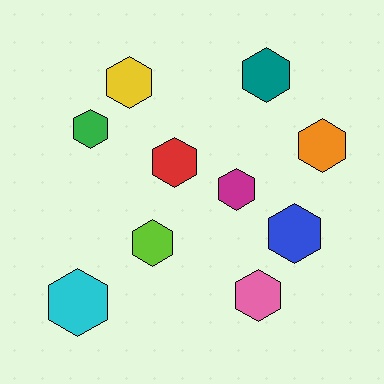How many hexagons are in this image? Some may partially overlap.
There are 10 hexagons.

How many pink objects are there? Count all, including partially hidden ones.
There is 1 pink object.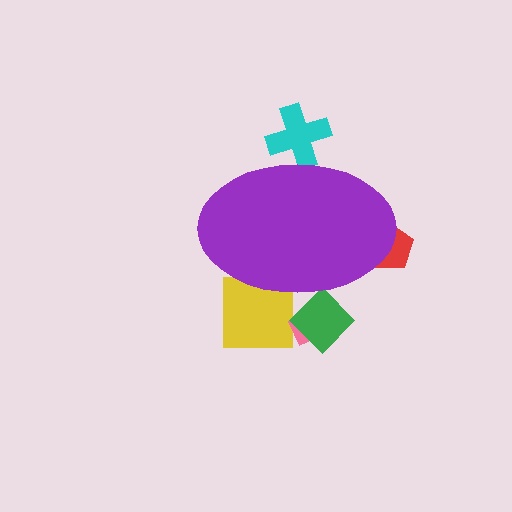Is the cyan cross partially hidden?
Yes, the cyan cross is partially hidden behind the purple ellipse.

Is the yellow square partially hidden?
Yes, the yellow square is partially hidden behind the purple ellipse.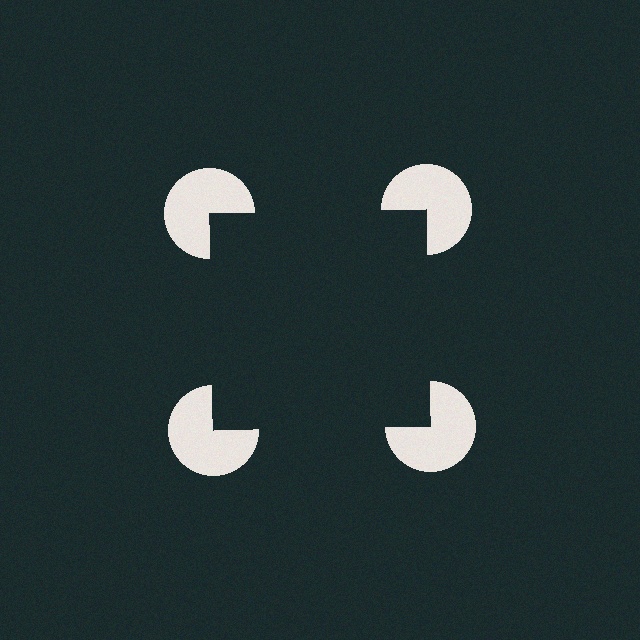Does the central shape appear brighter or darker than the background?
It typically appears slightly darker than the background, even though no actual brightness change is drawn.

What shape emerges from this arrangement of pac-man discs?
An illusory square — its edges are inferred from the aligned wedge cuts in the pac-man discs, not physically drawn.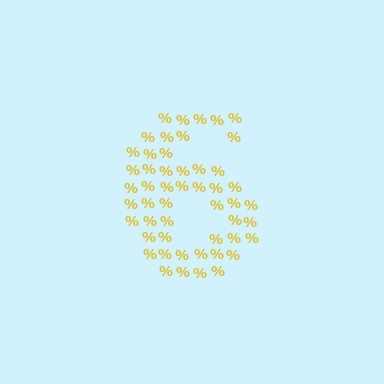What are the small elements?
The small elements are percent signs.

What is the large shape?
The large shape is the digit 6.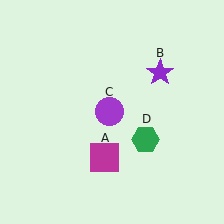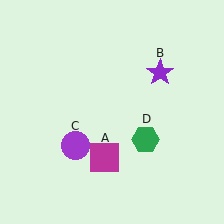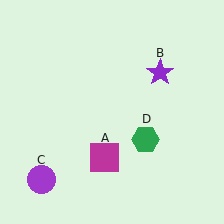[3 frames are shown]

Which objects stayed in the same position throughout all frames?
Magenta square (object A) and purple star (object B) and green hexagon (object D) remained stationary.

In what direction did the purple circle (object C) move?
The purple circle (object C) moved down and to the left.